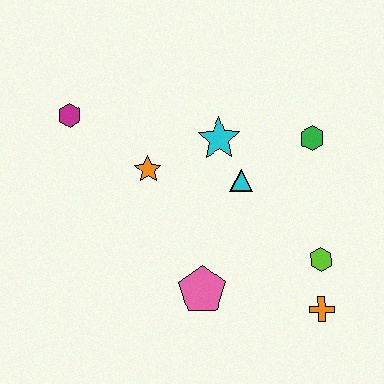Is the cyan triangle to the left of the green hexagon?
Yes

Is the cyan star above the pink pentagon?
Yes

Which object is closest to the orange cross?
The lime hexagon is closest to the orange cross.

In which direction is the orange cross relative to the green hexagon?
The orange cross is below the green hexagon.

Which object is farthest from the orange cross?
The magenta hexagon is farthest from the orange cross.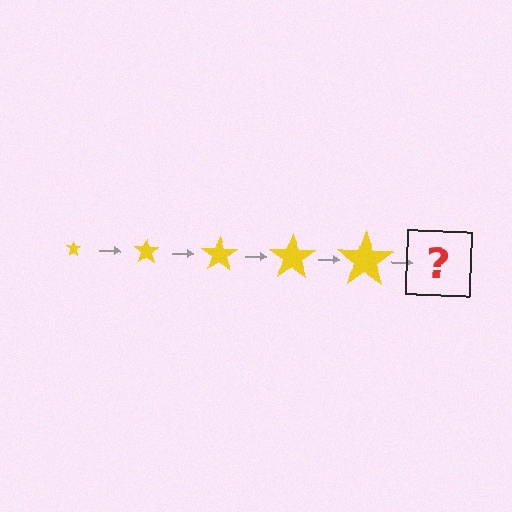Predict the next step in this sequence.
The next step is a yellow star, larger than the previous one.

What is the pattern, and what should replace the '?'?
The pattern is that the star gets progressively larger each step. The '?' should be a yellow star, larger than the previous one.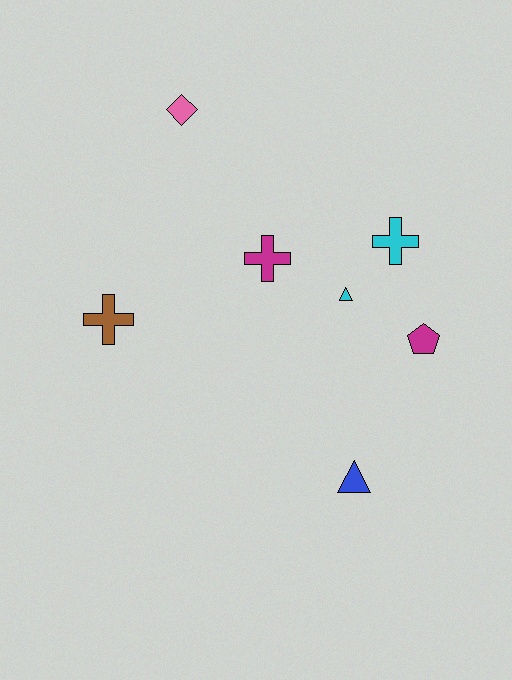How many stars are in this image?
There are no stars.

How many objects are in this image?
There are 7 objects.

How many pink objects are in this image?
There is 1 pink object.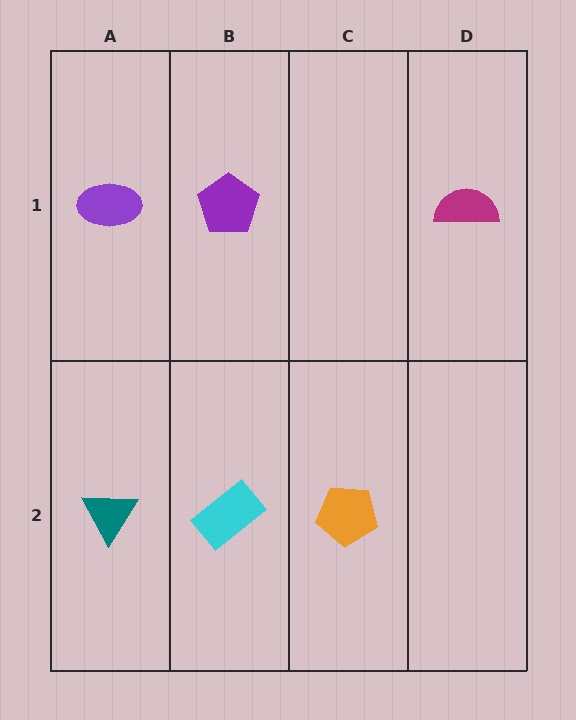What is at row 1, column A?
A purple ellipse.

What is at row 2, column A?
A teal triangle.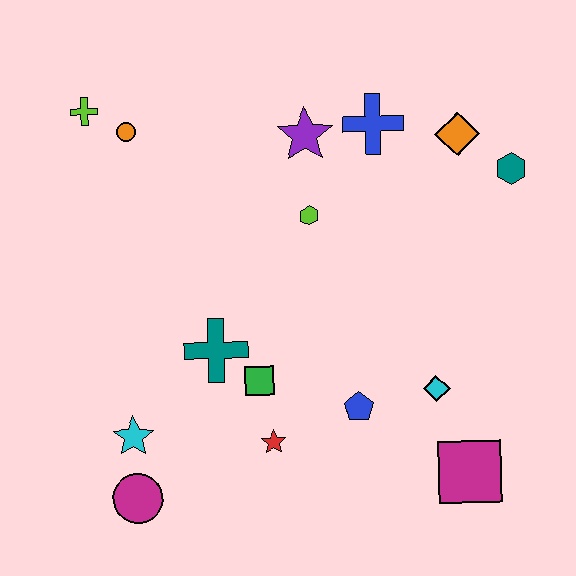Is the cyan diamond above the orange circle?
No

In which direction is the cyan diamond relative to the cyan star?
The cyan diamond is to the right of the cyan star.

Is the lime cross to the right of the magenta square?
No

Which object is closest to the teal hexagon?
The orange diamond is closest to the teal hexagon.